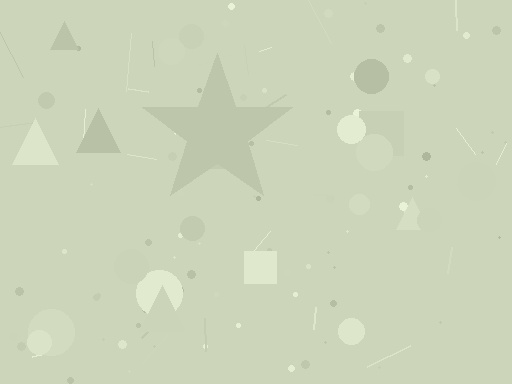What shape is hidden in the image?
A star is hidden in the image.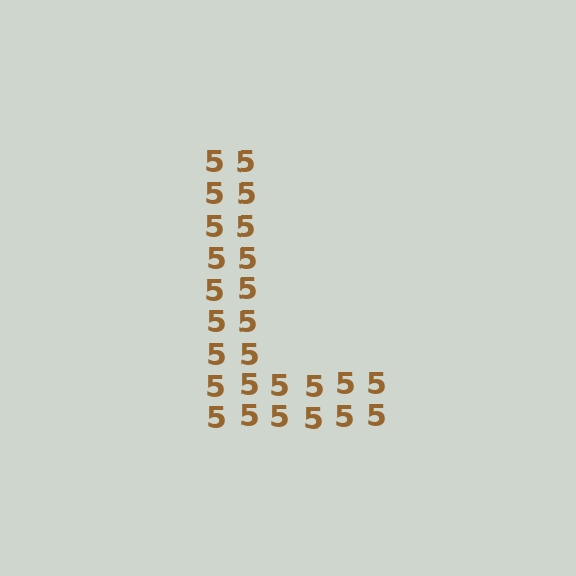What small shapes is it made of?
It is made of small digit 5's.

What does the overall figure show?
The overall figure shows the letter L.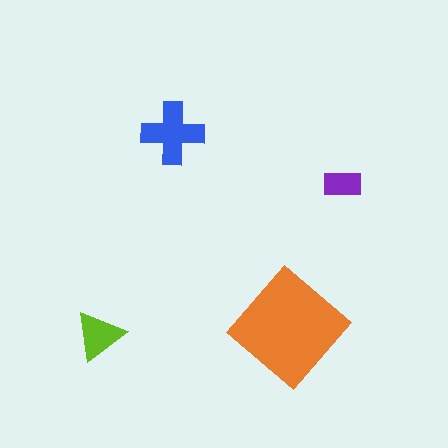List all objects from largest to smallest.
The orange diamond, the blue cross, the lime triangle, the purple rectangle.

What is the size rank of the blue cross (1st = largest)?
2nd.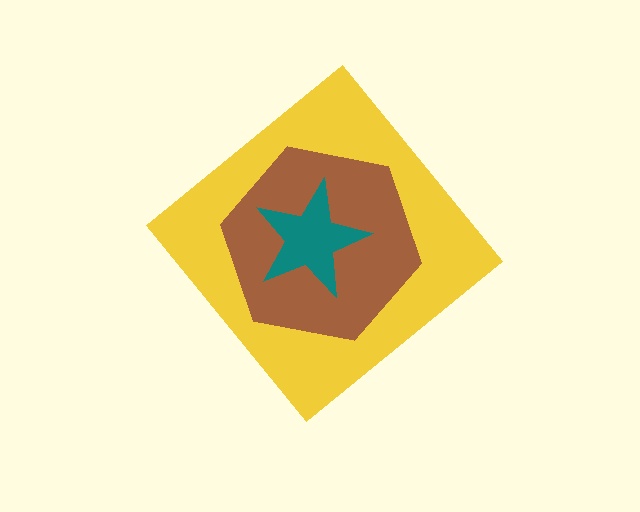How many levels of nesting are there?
3.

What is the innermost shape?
The teal star.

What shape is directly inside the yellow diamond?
The brown hexagon.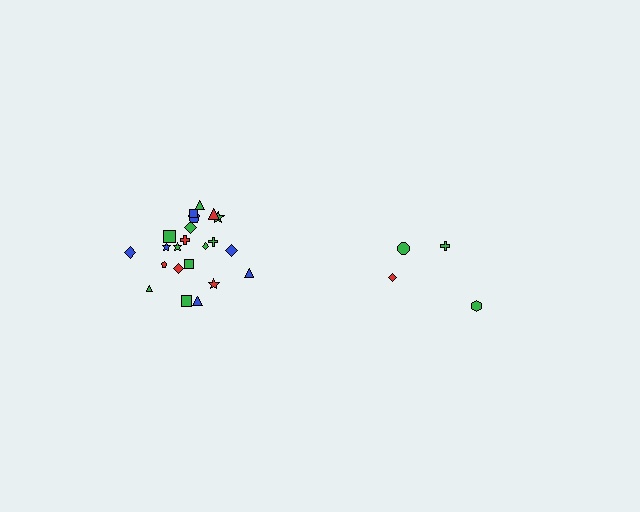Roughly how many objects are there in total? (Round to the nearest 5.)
Roughly 25 objects in total.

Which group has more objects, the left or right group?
The left group.